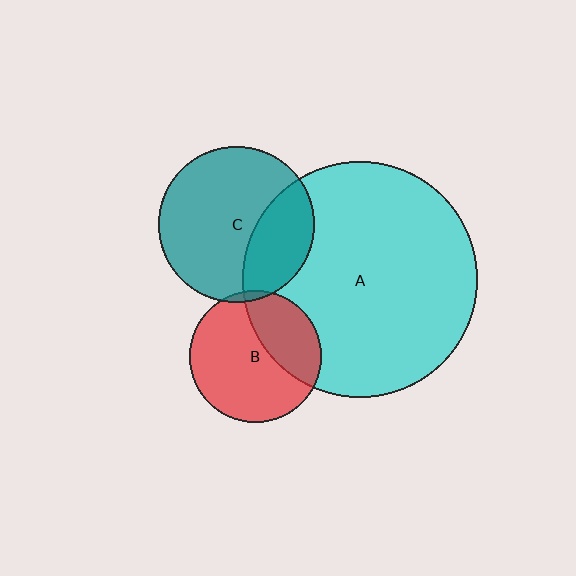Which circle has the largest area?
Circle A (cyan).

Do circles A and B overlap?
Yes.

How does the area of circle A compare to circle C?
Approximately 2.3 times.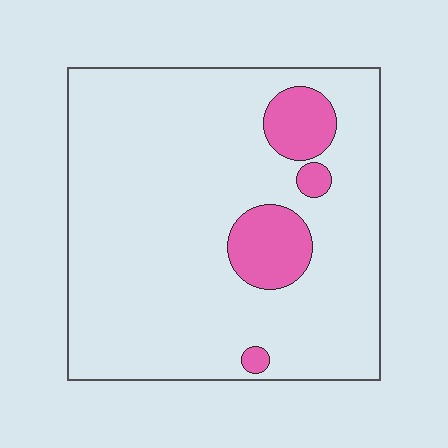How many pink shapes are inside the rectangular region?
4.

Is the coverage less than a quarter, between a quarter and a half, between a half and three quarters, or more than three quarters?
Less than a quarter.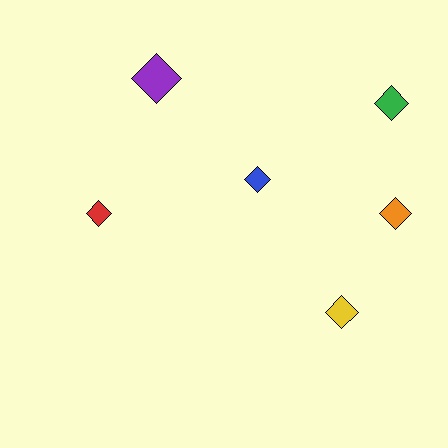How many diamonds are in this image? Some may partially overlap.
There are 6 diamonds.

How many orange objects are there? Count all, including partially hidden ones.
There is 1 orange object.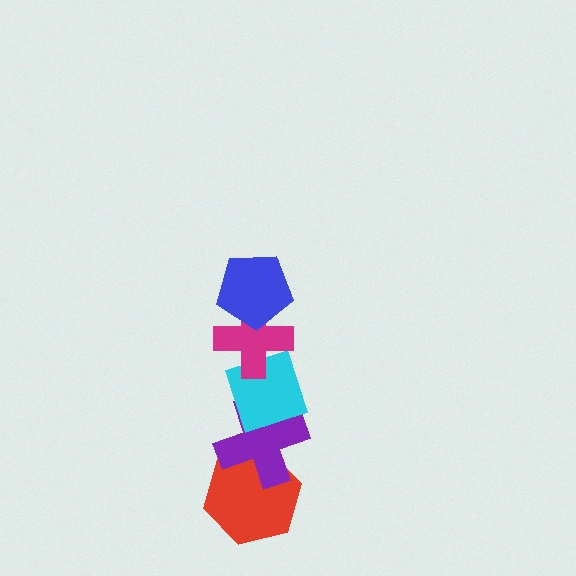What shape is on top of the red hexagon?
The purple cross is on top of the red hexagon.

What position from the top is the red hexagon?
The red hexagon is 5th from the top.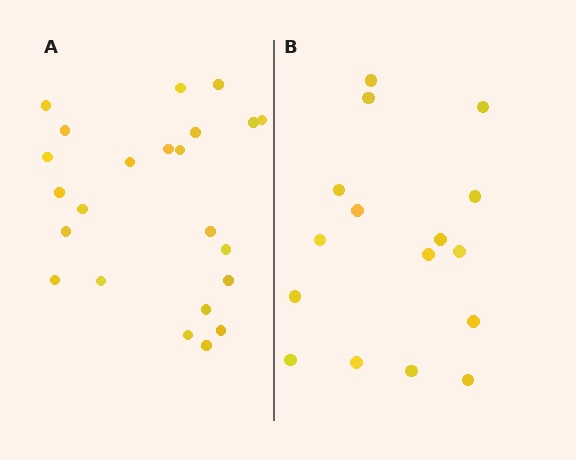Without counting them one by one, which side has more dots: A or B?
Region A (the left region) has more dots.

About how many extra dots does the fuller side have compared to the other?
Region A has roughly 8 or so more dots than region B.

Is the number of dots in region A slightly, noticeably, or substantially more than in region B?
Region A has noticeably more, but not dramatically so. The ratio is roughly 1.4 to 1.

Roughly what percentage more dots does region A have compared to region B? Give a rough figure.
About 45% more.